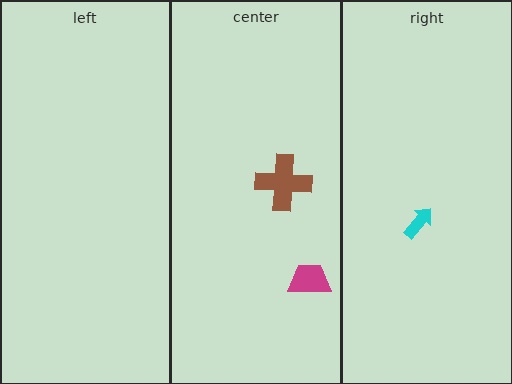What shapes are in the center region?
The brown cross, the magenta trapezoid.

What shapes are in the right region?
The cyan arrow.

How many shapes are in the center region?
2.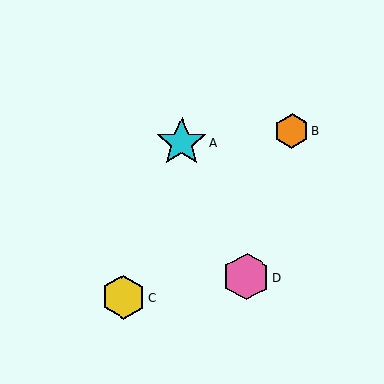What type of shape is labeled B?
Shape B is an orange hexagon.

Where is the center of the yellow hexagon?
The center of the yellow hexagon is at (124, 297).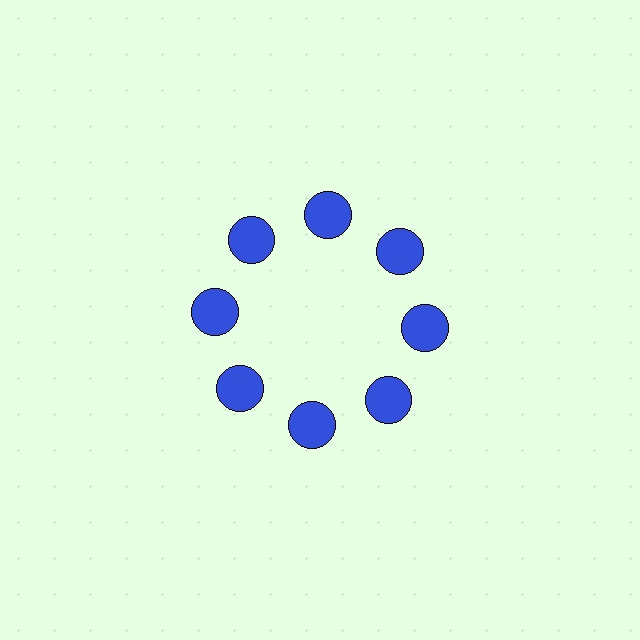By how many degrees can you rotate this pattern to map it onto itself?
The pattern maps onto itself every 45 degrees of rotation.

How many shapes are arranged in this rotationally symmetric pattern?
There are 8 shapes, arranged in 8 groups of 1.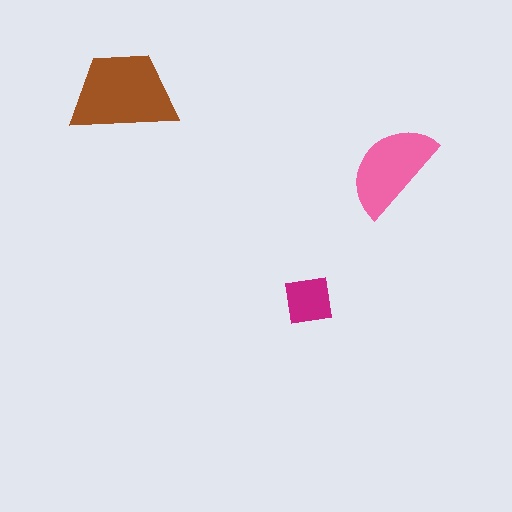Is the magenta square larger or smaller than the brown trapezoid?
Smaller.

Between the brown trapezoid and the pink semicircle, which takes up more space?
The brown trapezoid.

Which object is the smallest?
The magenta square.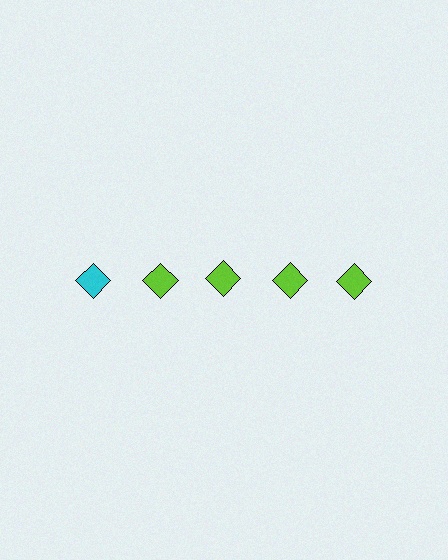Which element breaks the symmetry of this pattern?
The cyan diamond in the top row, leftmost column breaks the symmetry. All other shapes are lime diamonds.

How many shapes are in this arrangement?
There are 5 shapes arranged in a grid pattern.